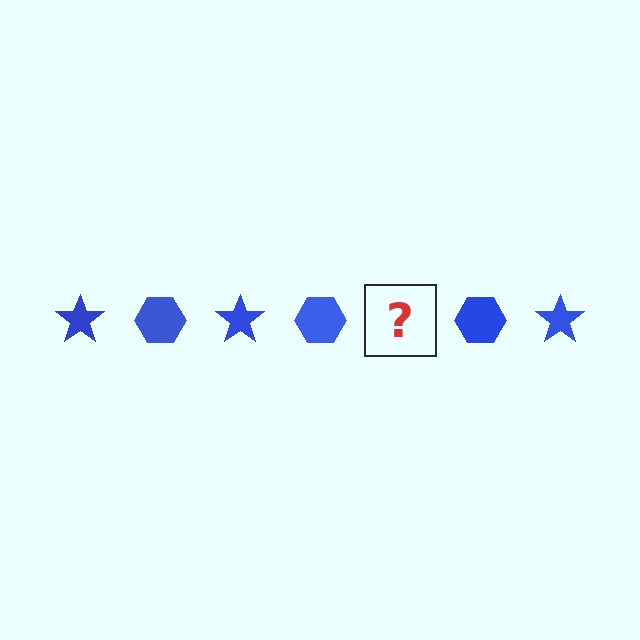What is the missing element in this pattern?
The missing element is a blue star.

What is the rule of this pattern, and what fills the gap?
The rule is that the pattern cycles through star, hexagon shapes in blue. The gap should be filled with a blue star.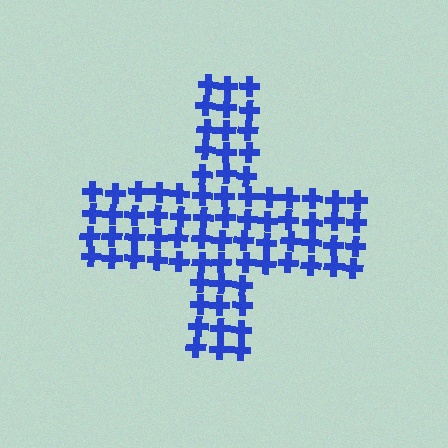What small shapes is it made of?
It is made of small crosses.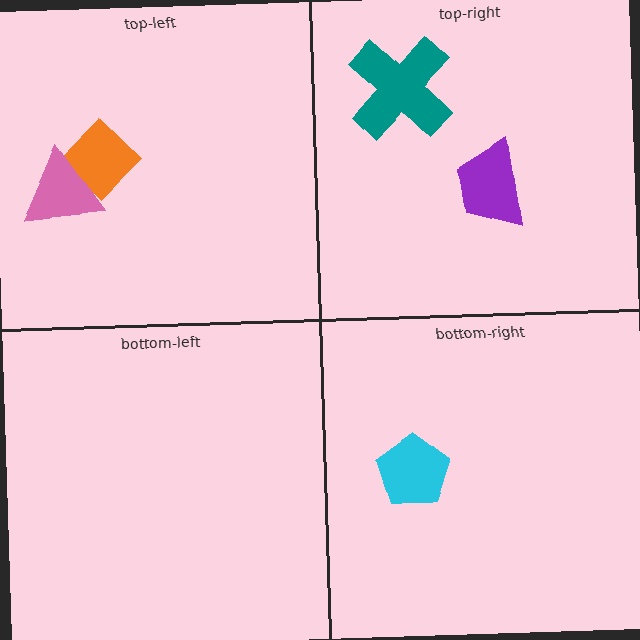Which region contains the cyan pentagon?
The bottom-right region.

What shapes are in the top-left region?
The orange diamond, the pink triangle.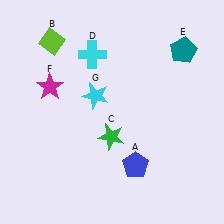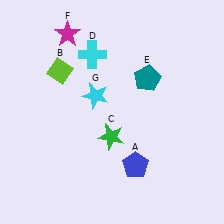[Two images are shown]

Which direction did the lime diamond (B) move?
The lime diamond (B) moved down.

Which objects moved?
The objects that moved are: the lime diamond (B), the teal pentagon (E), the magenta star (F).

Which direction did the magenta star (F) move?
The magenta star (F) moved up.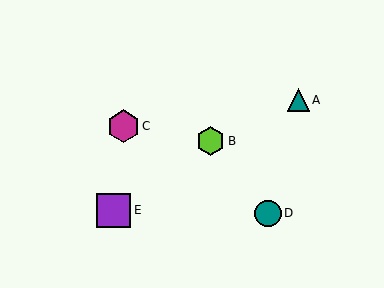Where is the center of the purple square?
The center of the purple square is at (114, 210).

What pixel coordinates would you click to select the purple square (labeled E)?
Click at (114, 210) to select the purple square E.